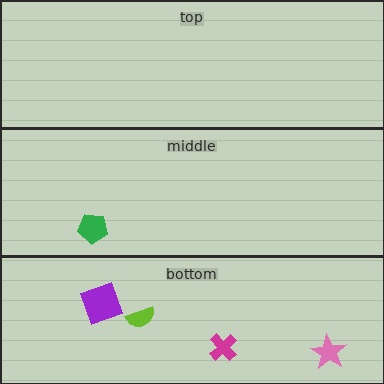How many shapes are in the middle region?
1.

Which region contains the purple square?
The bottom region.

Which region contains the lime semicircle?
The bottom region.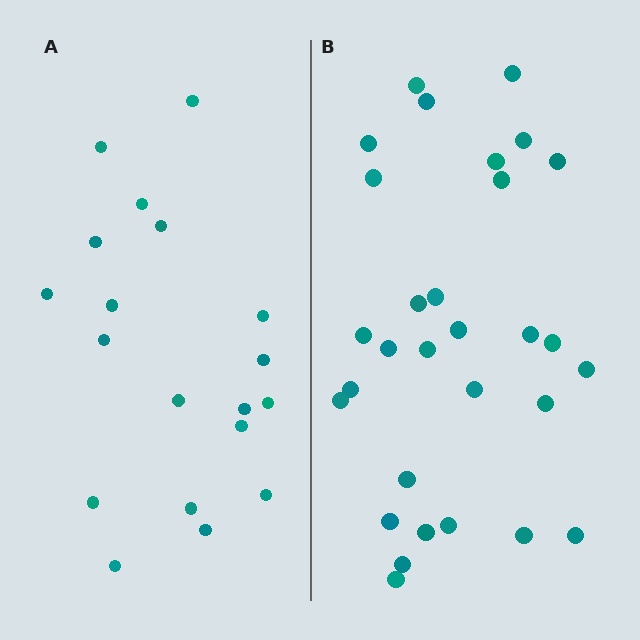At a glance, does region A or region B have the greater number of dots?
Region B (the right region) has more dots.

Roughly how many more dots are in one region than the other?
Region B has roughly 12 or so more dots than region A.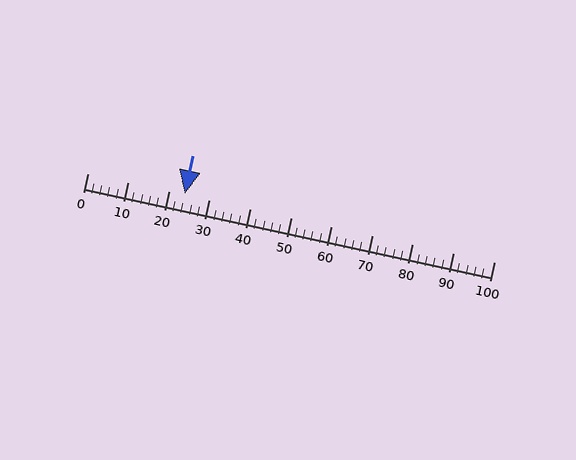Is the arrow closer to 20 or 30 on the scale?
The arrow is closer to 20.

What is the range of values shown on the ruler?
The ruler shows values from 0 to 100.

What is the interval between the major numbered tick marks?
The major tick marks are spaced 10 units apart.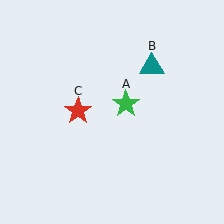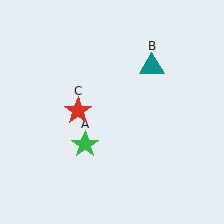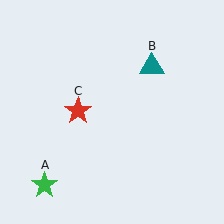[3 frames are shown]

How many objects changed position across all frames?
1 object changed position: green star (object A).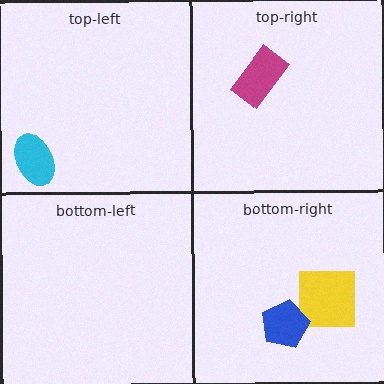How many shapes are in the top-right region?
1.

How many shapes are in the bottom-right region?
2.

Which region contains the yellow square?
The bottom-right region.